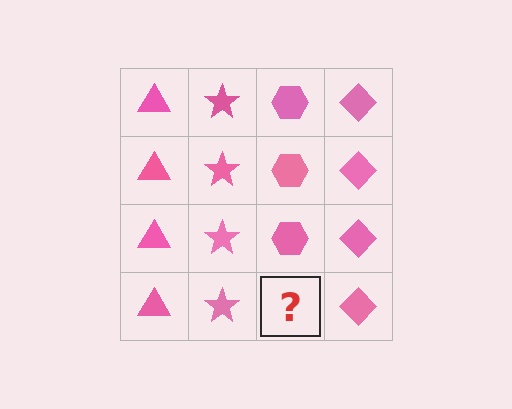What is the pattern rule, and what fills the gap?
The rule is that each column has a consistent shape. The gap should be filled with a pink hexagon.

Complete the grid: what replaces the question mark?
The question mark should be replaced with a pink hexagon.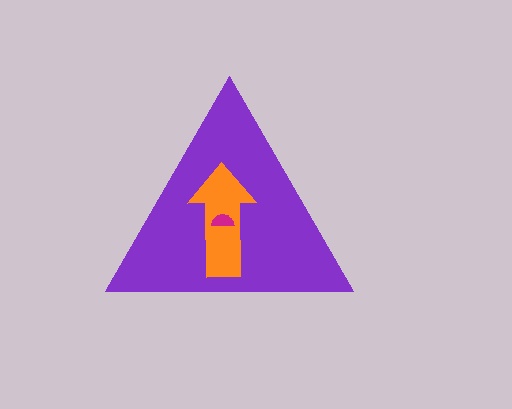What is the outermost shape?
The purple triangle.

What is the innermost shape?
The magenta semicircle.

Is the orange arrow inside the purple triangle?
Yes.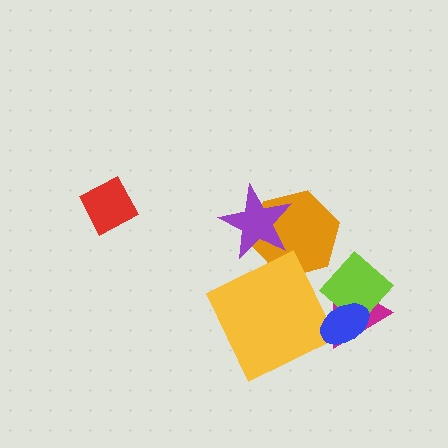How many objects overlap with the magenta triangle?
2 objects overlap with the magenta triangle.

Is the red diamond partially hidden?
No, no other shape covers it.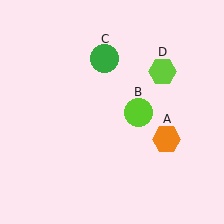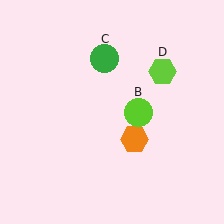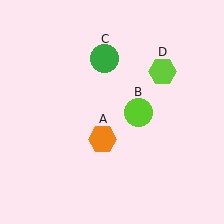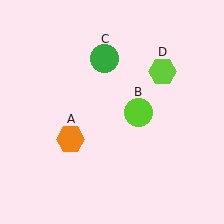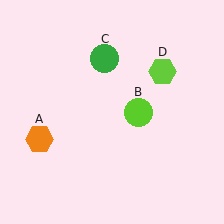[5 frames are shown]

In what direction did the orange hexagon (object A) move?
The orange hexagon (object A) moved left.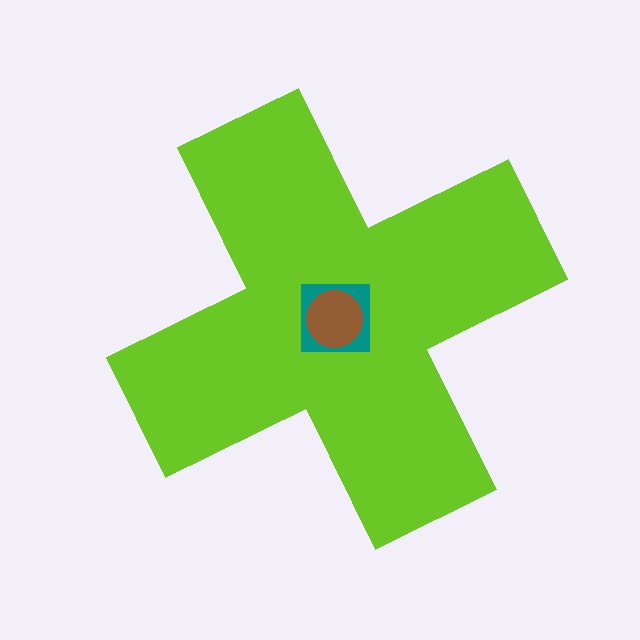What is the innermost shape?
The brown circle.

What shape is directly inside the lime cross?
The teal square.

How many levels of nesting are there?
3.